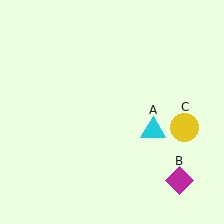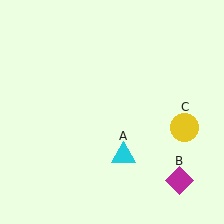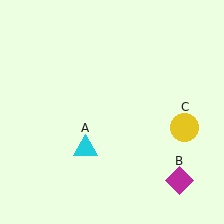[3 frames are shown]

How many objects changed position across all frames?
1 object changed position: cyan triangle (object A).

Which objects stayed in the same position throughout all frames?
Magenta diamond (object B) and yellow circle (object C) remained stationary.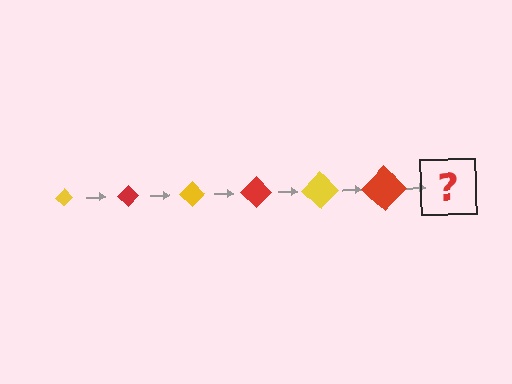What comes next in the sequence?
The next element should be a yellow diamond, larger than the previous one.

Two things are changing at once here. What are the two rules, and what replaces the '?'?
The two rules are that the diamond grows larger each step and the color cycles through yellow and red. The '?' should be a yellow diamond, larger than the previous one.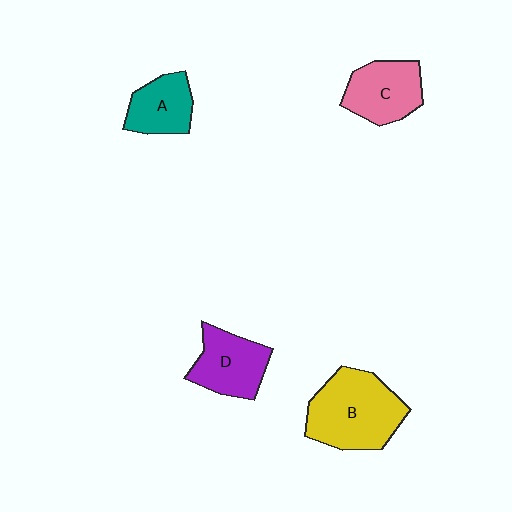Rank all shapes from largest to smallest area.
From largest to smallest: B (yellow), D (purple), C (pink), A (teal).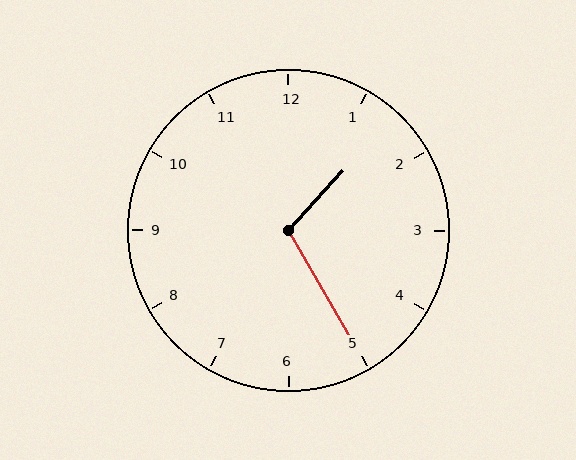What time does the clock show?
1:25.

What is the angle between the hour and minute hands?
Approximately 108 degrees.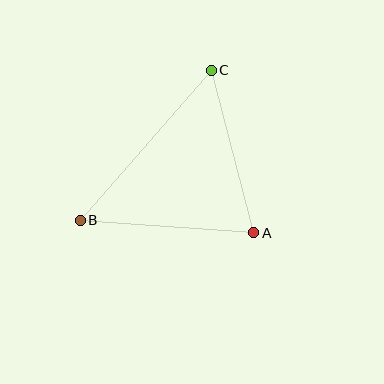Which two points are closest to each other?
Points A and C are closest to each other.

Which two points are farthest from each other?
Points B and C are farthest from each other.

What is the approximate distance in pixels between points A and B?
The distance between A and B is approximately 174 pixels.